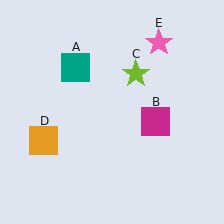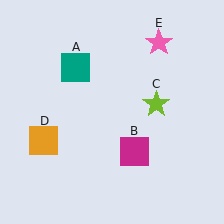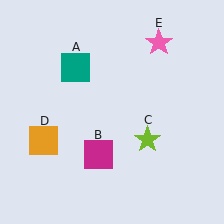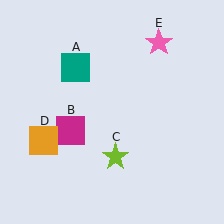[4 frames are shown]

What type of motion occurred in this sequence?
The magenta square (object B), lime star (object C) rotated clockwise around the center of the scene.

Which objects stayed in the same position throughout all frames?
Teal square (object A) and orange square (object D) and pink star (object E) remained stationary.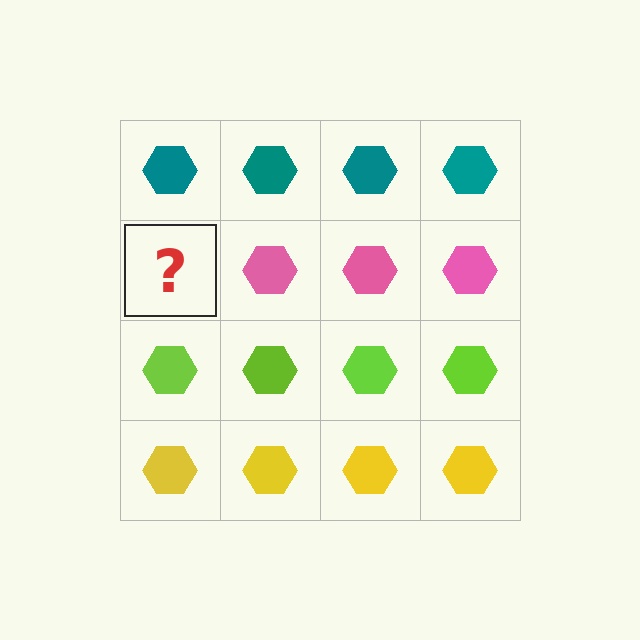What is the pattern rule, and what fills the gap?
The rule is that each row has a consistent color. The gap should be filled with a pink hexagon.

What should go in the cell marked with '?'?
The missing cell should contain a pink hexagon.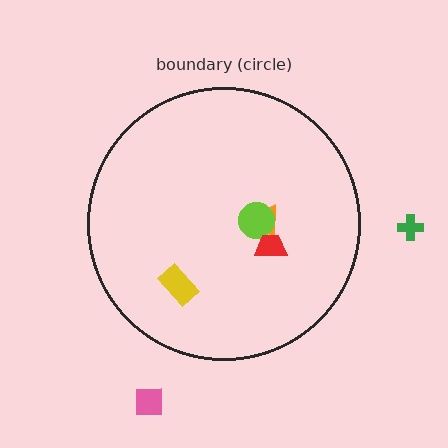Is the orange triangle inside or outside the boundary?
Inside.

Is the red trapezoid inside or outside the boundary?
Inside.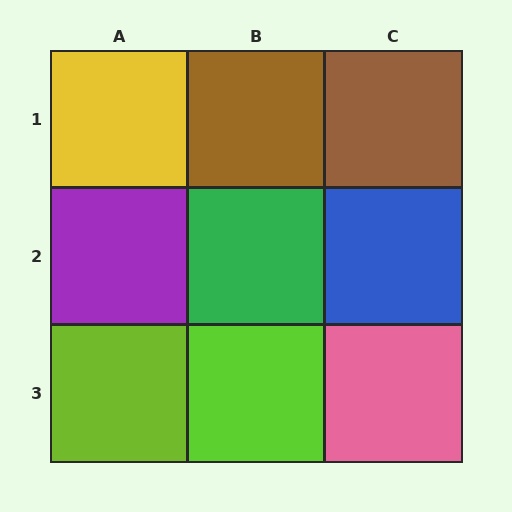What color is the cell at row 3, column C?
Pink.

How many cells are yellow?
1 cell is yellow.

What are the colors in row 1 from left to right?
Yellow, brown, brown.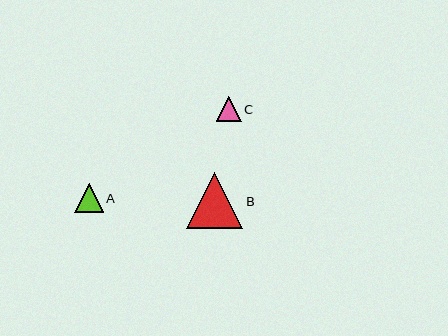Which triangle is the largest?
Triangle B is the largest with a size of approximately 56 pixels.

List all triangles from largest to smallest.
From largest to smallest: B, A, C.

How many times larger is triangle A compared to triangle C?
Triangle A is approximately 1.2 times the size of triangle C.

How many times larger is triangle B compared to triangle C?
Triangle B is approximately 2.2 times the size of triangle C.